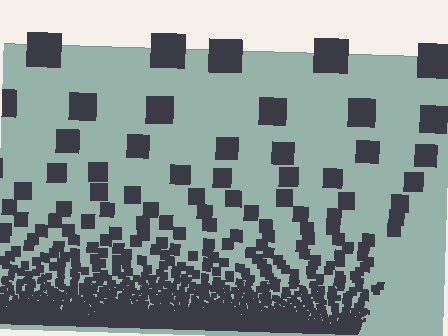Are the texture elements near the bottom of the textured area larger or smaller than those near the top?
Smaller. The gradient is inverted — elements near the bottom are smaller and denser.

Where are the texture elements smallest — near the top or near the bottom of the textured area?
Near the bottom.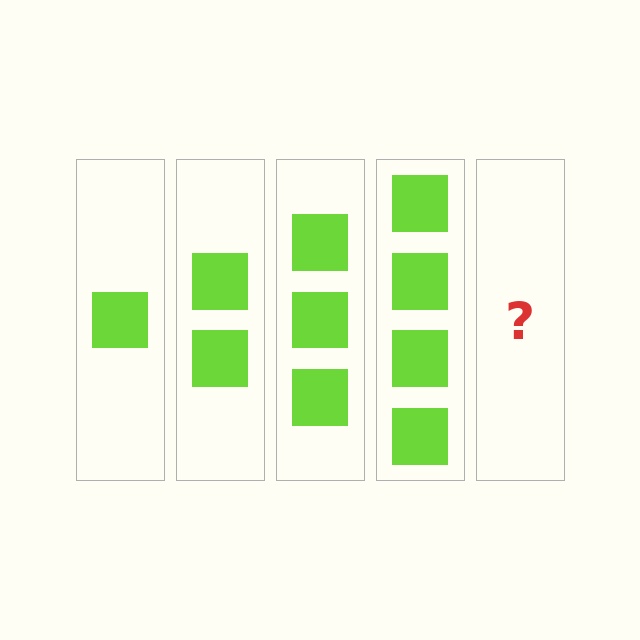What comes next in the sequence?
The next element should be 5 squares.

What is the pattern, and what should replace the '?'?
The pattern is that each step adds one more square. The '?' should be 5 squares.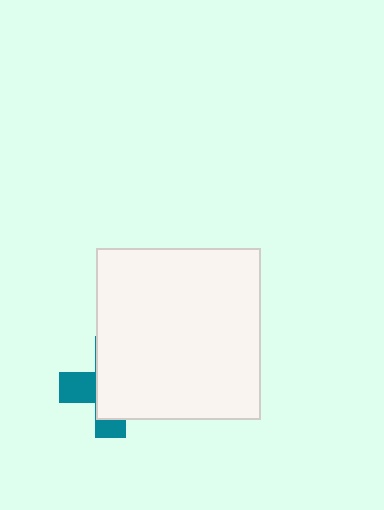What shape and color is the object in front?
The object in front is a white rectangle.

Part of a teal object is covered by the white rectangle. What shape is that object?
It is a cross.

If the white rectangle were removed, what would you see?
You would see the complete teal cross.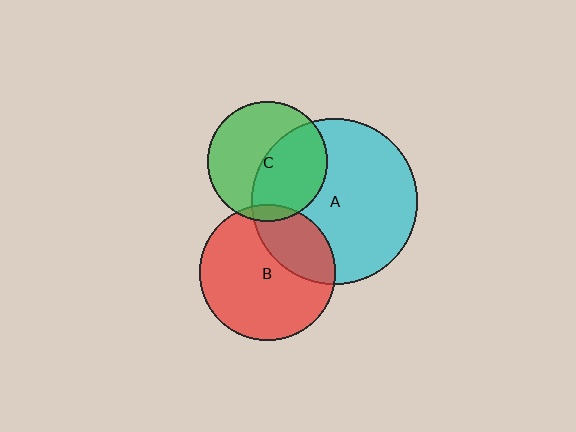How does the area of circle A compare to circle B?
Approximately 1.5 times.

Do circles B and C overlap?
Yes.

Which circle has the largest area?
Circle A (cyan).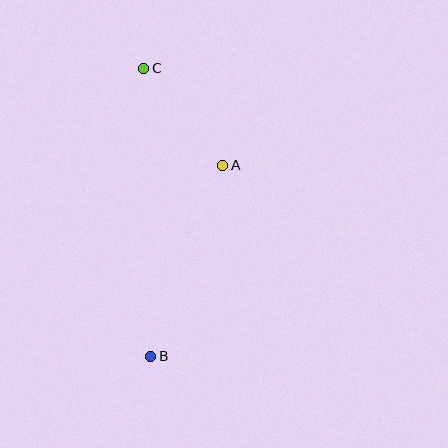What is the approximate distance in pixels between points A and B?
The distance between A and B is approximately 204 pixels.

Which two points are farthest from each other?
Points B and C are farthest from each other.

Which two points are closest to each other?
Points A and C are closest to each other.